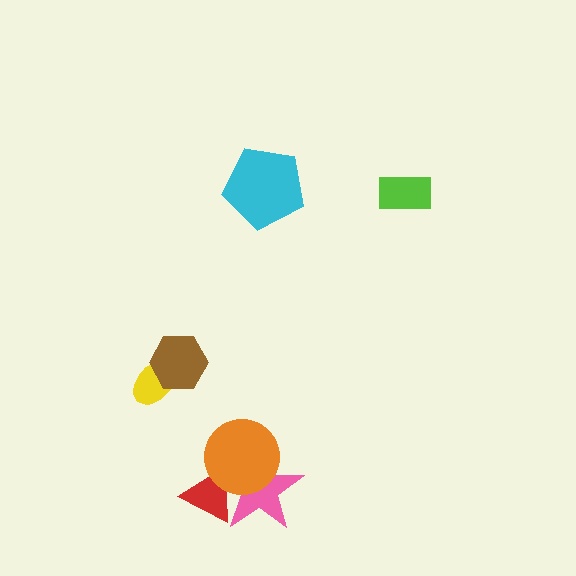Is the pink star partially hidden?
Yes, it is partially covered by another shape.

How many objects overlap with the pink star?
2 objects overlap with the pink star.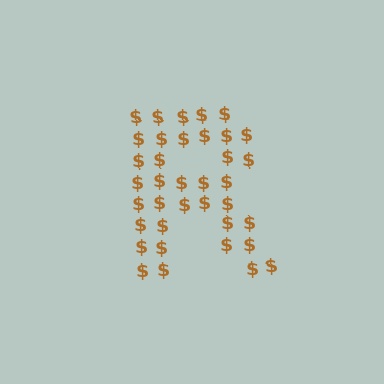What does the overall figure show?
The overall figure shows the letter R.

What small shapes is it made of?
It is made of small dollar signs.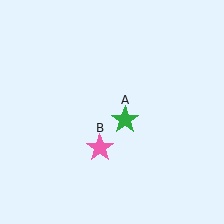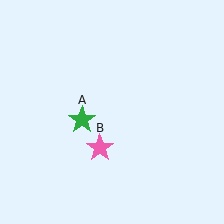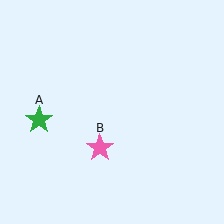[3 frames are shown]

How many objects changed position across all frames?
1 object changed position: green star (object A).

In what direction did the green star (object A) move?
The green star (object A) moved left.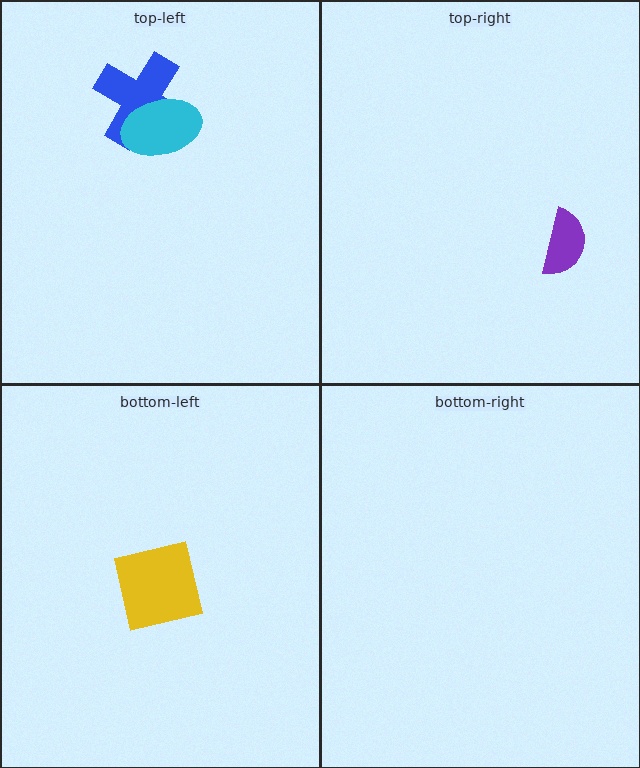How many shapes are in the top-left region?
2.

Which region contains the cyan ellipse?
The top-left region.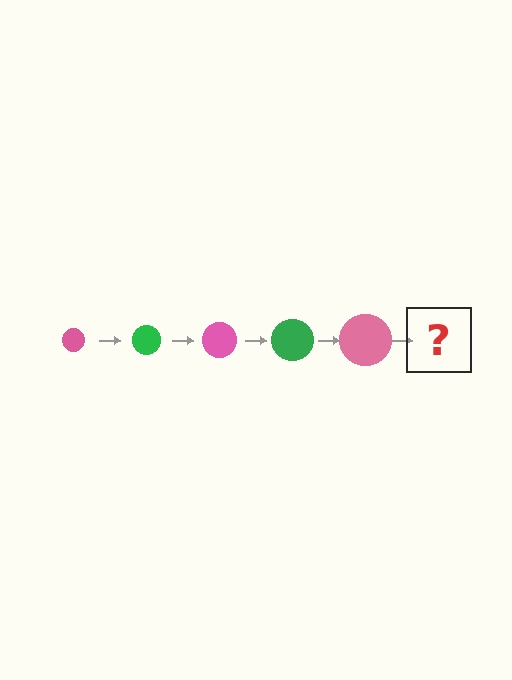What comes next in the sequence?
The next element should be a green circle, larger than the previous one.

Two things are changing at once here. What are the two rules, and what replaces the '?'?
The two rules are that the circle grows larger each step and the color cycles through pink and green. The '?' should be a green circle, larger than the previous one.